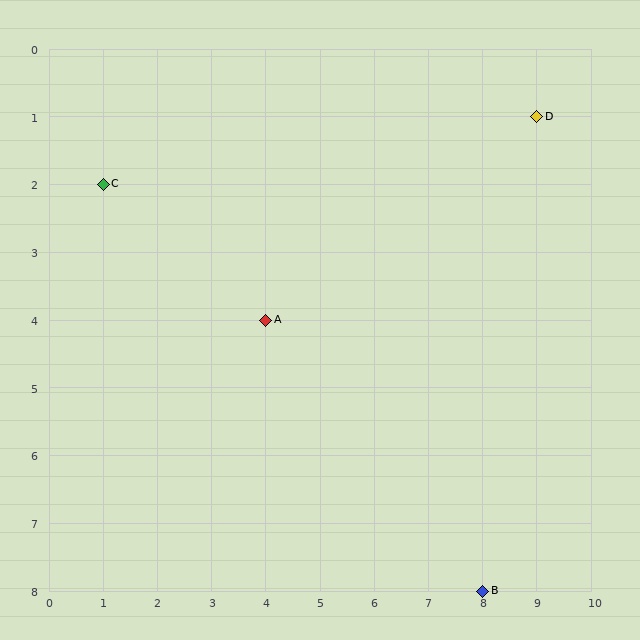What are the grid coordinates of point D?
Point D is at grid coordinates (9, 1).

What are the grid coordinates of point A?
Point A is at grid coordinates (4, 4).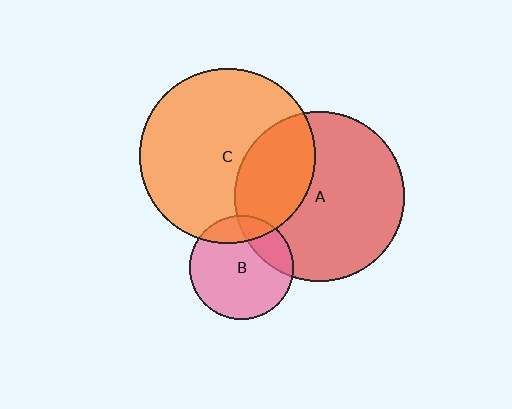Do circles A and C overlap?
Yes.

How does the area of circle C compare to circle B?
Approximately 2.9 times.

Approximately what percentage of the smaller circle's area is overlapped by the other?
Approximately 30%.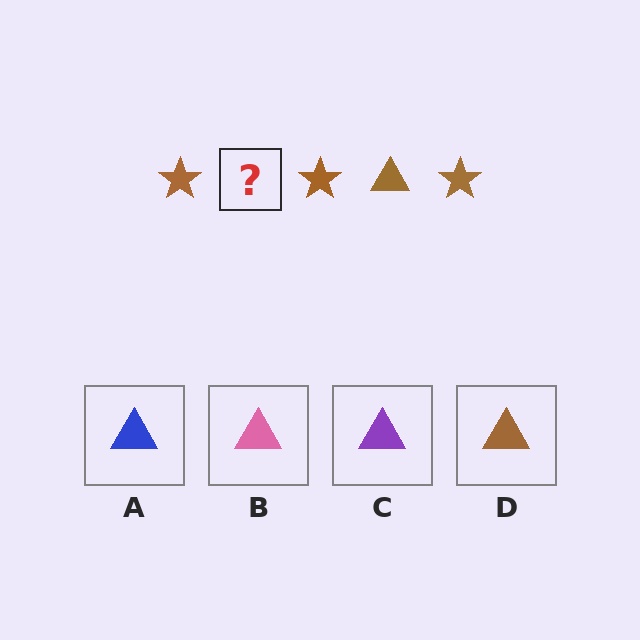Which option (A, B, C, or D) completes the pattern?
D.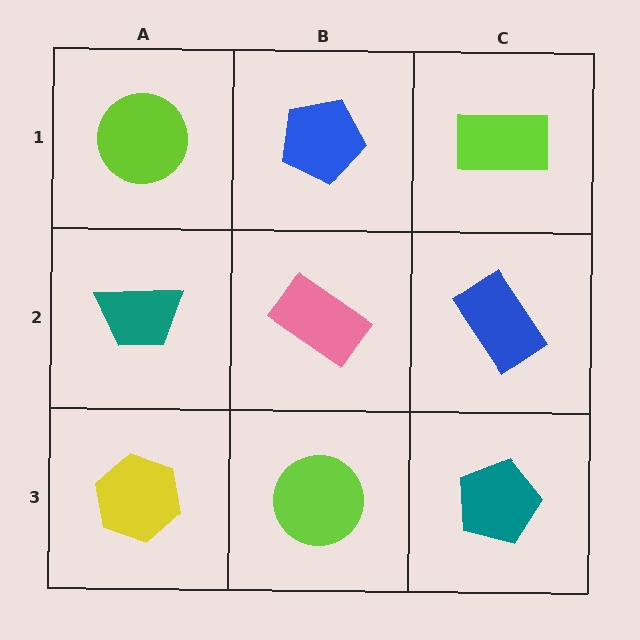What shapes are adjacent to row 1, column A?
A teal trapezoid (row 2, column A), a blue pentagon (row 1, column B).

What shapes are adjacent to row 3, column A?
A teal trapezoid (row 2, column A), a lime circle (row 3, column B).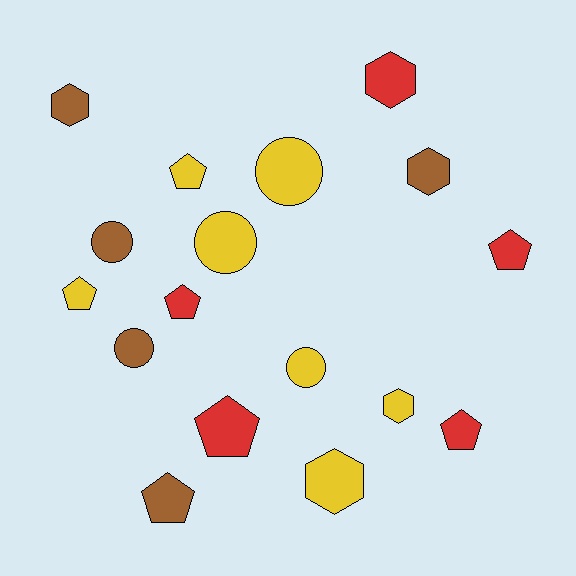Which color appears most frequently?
Yellow, with 7 objects.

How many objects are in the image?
There are 17 objects.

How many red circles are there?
There are no red circles.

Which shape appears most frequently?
Pentagon, with 7 objects.